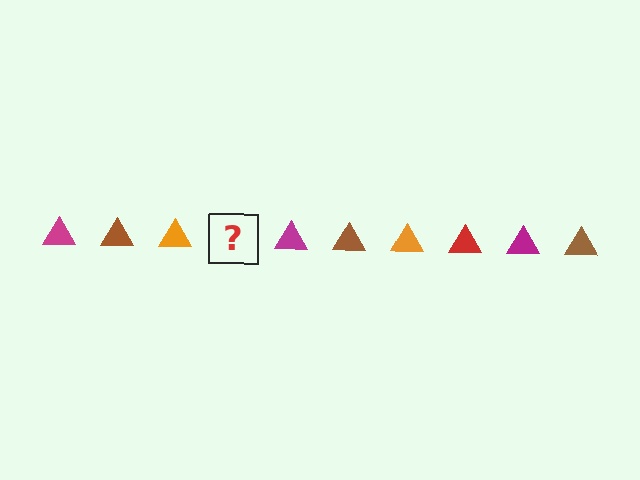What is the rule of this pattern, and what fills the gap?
The rule is that the pattern cycles through magenta, brown, orange, red triangles. The gap should be filled with a red triangle.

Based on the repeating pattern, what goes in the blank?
The blank should be a red triangle.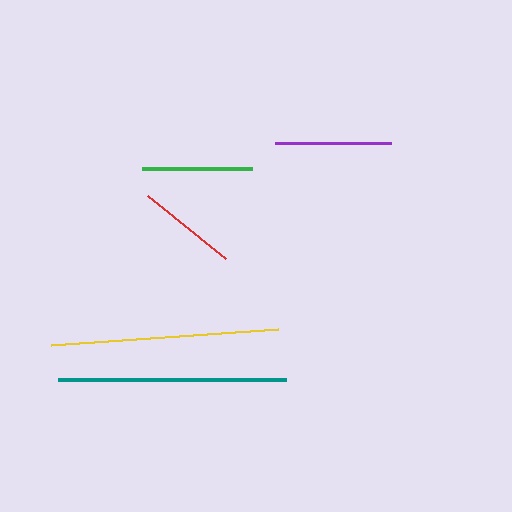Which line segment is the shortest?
The red line is the shortest at approximately 100 pixels.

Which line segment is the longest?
The yellow line is the longest at approximately 228 pixels.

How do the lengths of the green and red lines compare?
The green and red lines are approximately the same length.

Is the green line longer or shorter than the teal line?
The teal line is longer than the green line.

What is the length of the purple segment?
The purple segment is approximately 116 pixels long.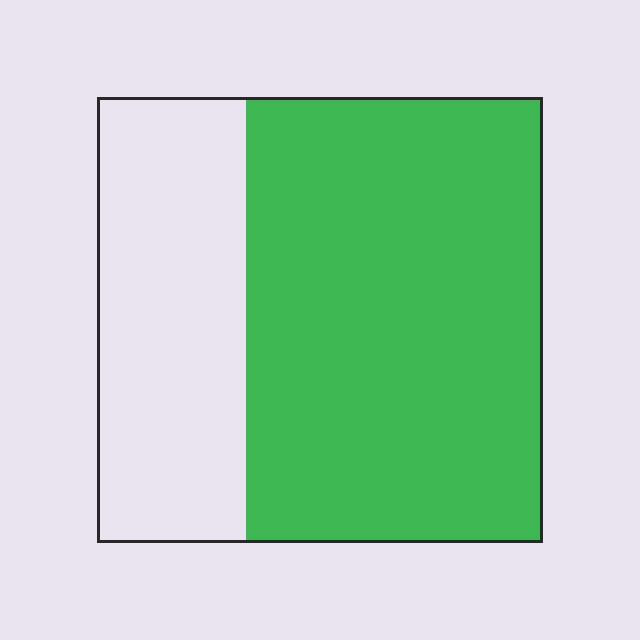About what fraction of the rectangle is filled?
About two thirds (2/3).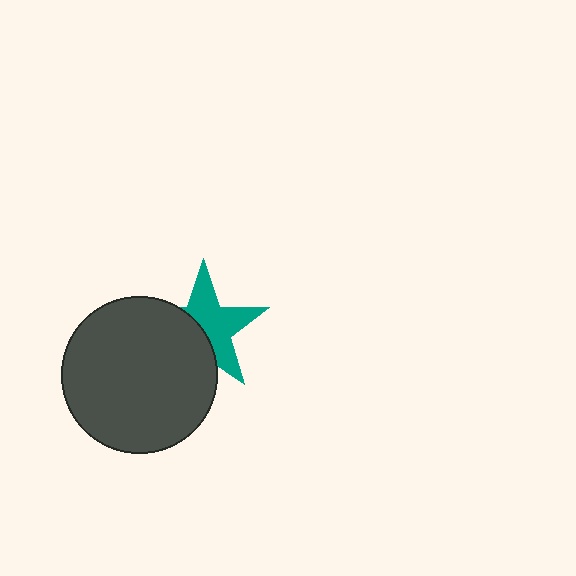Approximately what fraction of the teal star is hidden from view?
Roughly 43% of the teal star is hidden behind the dark gray circle.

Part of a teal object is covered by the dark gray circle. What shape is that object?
It is a star.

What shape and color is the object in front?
The object in front is a dark gray circle.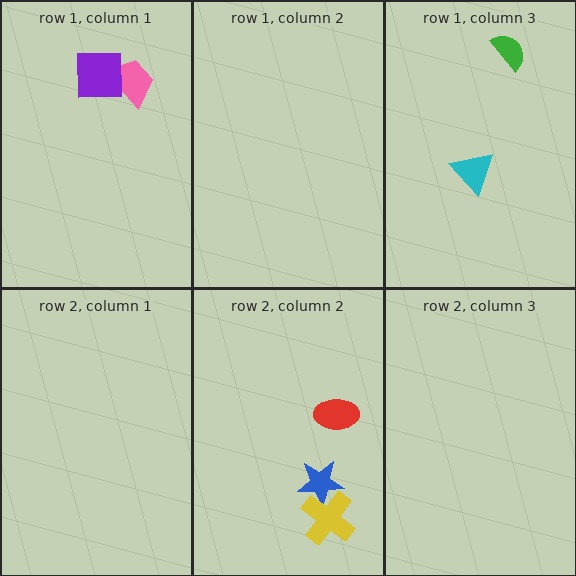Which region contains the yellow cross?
The row 2, column 2 region.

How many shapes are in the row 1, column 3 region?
2.